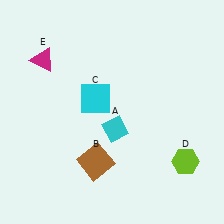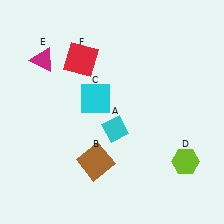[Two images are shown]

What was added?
A red square (F) was added in Image 2.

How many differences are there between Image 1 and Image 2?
There is 1 difference between the two images.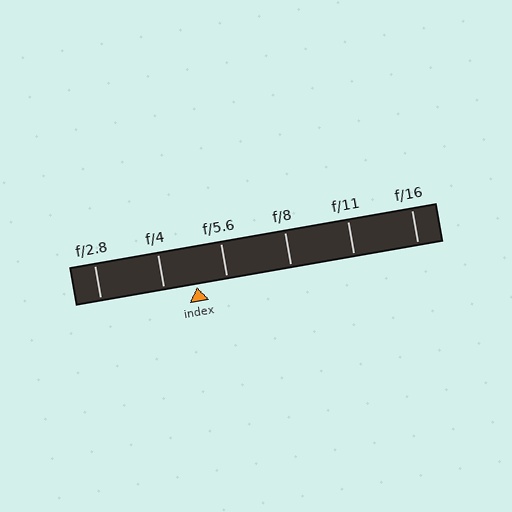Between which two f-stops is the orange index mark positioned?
The index mark is between f/4 and f/5.6.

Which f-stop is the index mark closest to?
The index mark is closest to f/5.6.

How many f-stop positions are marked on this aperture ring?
There are 6 f-stop positions marked.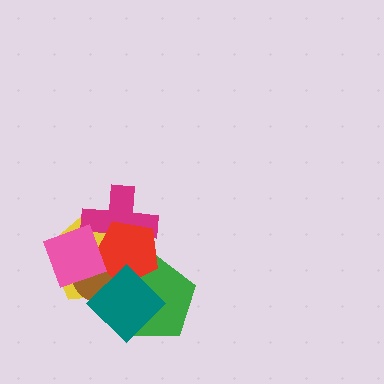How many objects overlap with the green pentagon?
4 objects overlap with the green pentagon.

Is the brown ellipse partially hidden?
Yes, it is partially covered by another shape.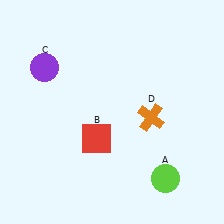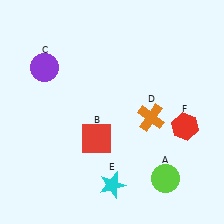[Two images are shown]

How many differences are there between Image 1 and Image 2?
There are 2 differences between the two images.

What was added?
A cyan star (E), a red hexagon (F) were added in Image 2.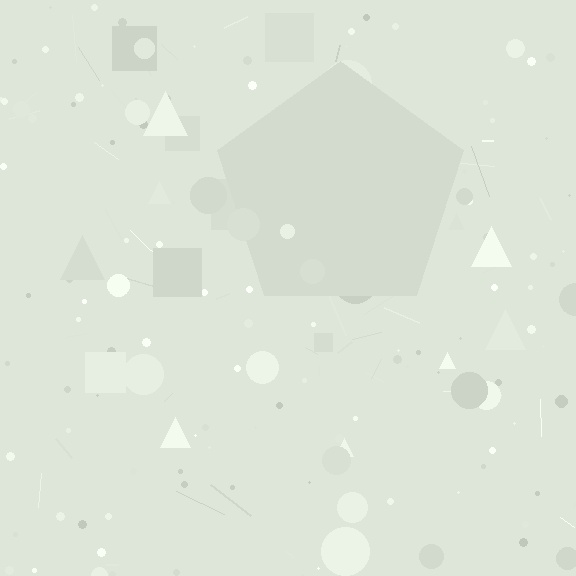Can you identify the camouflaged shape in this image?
The camouflaged shape is a pentagon.